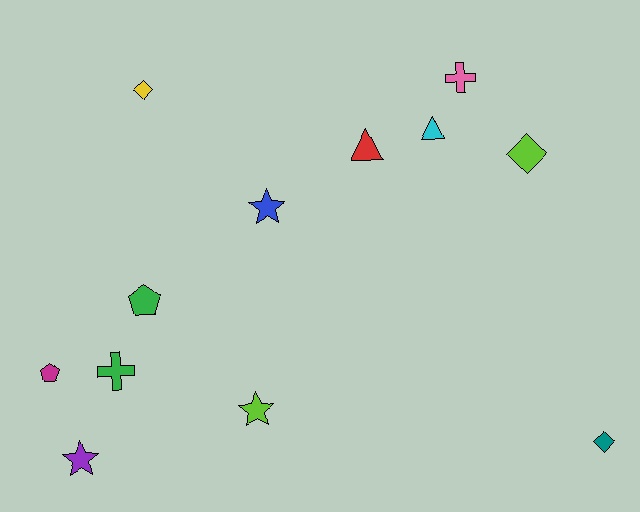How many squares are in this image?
There are no squares.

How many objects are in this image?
There are 12 objects.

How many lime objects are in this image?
There are 2 lime objects.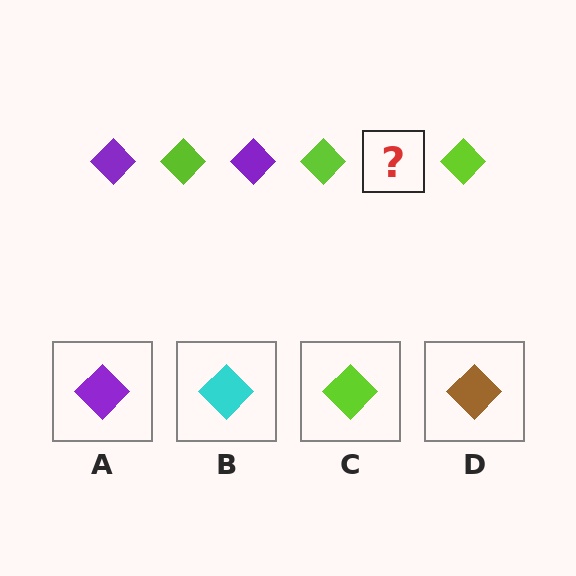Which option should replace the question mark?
Option A.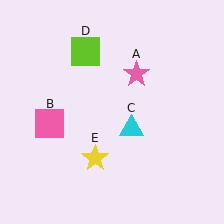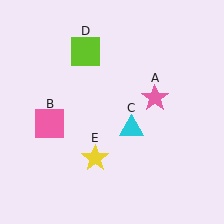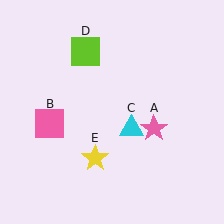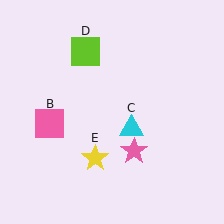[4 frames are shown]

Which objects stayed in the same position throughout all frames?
Pink square (object B) and cyan triangle (object C) and lime square (object D) and yellow star (object E) remained stationary.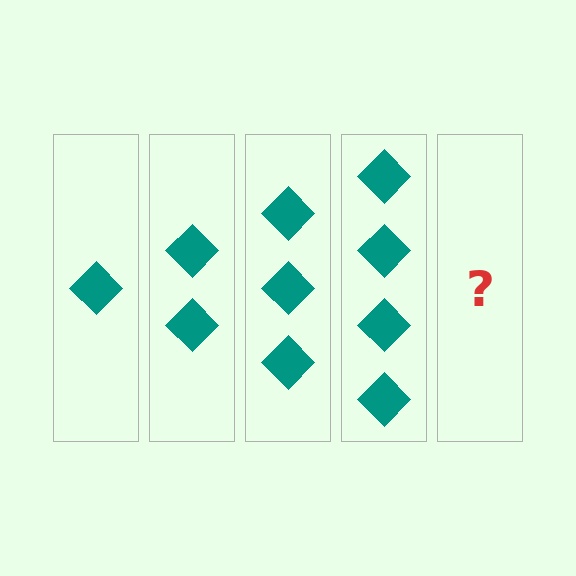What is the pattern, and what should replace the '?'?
The pattern is that each step adds one more diamond. The '?' should be 5 diamonds.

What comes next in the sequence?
The next element should be 5 diamonds.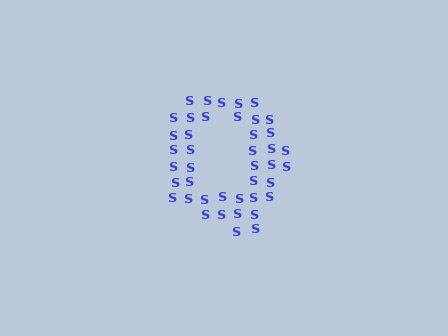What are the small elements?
The small elements are letter S's.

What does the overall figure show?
The overall figure shows the letter Q.